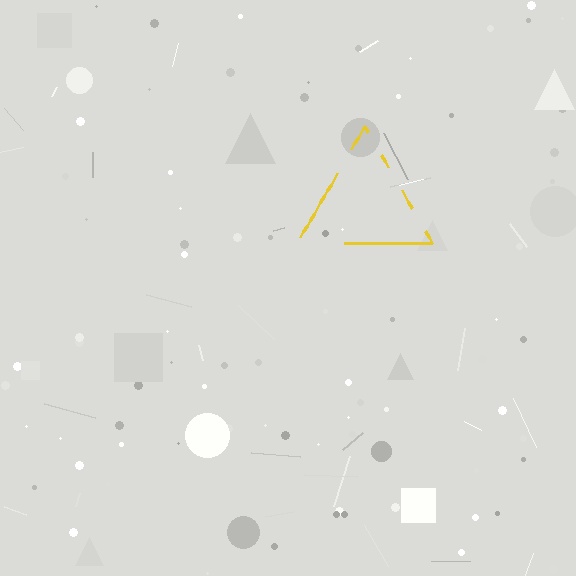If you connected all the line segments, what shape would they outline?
They would outline a triangle.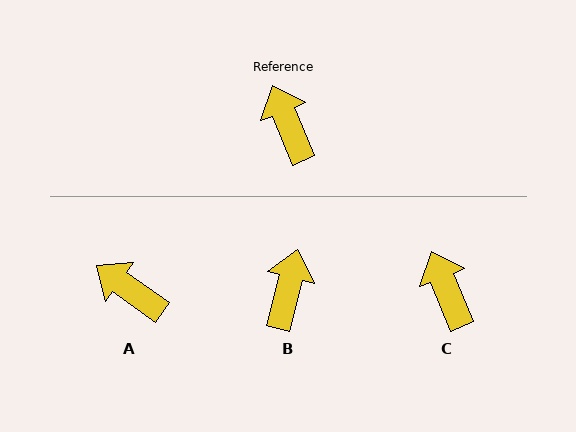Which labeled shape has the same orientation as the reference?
C.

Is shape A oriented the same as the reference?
No, it is off by about 32 degrees.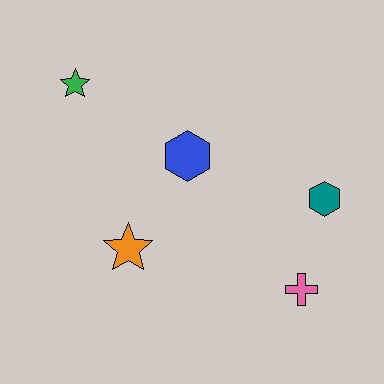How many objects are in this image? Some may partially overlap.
There are 5 objects.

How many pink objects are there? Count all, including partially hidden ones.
There is 1 pink object.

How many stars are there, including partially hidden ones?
There are 2 stars.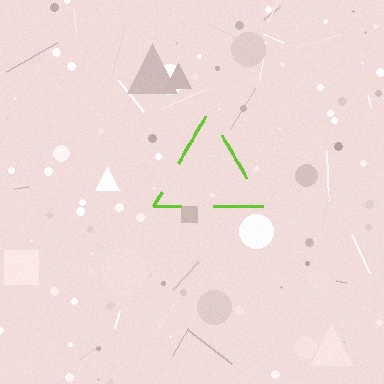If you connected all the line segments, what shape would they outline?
They would outline a triangle.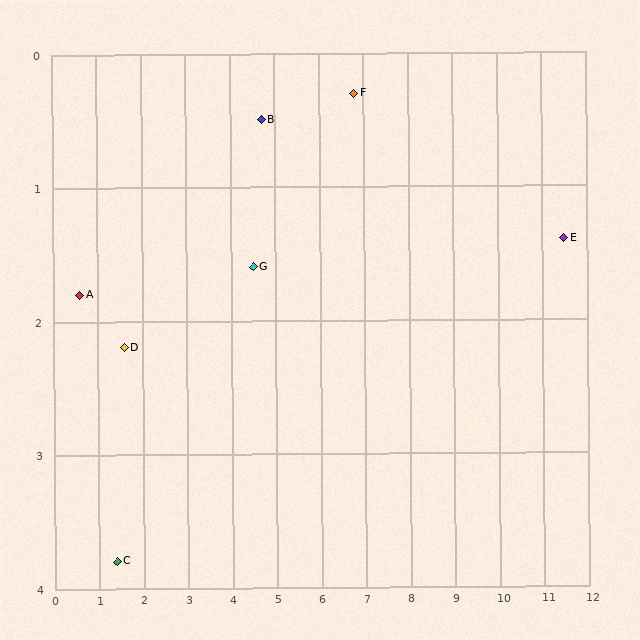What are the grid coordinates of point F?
Point F is at approximately (6.8, 0.3).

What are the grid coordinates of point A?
Point A is at approximately (0.6, 1.8).